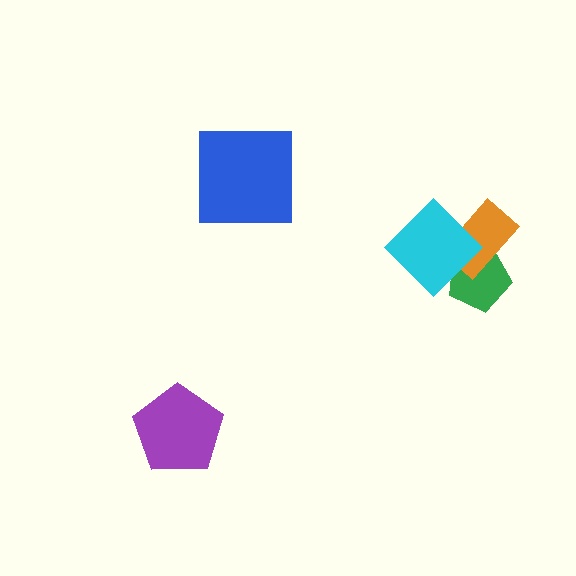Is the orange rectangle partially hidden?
Yes, it is partially covered by another shape.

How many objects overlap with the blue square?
0 objects overlap with the blue square.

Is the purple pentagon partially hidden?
No, no other shape covers it.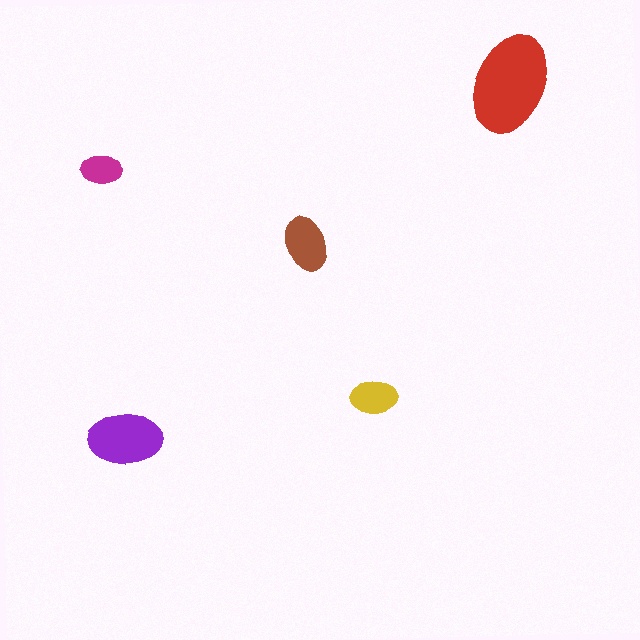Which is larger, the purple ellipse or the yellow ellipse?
The purple one.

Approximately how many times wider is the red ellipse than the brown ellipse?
About 2 times wider.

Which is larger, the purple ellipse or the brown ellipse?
The purple one.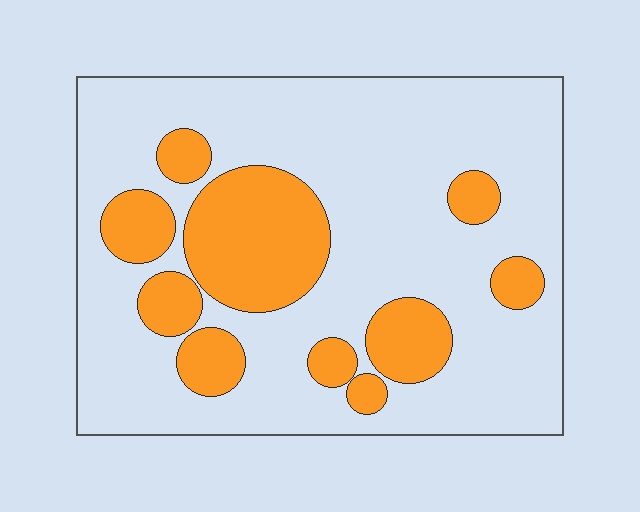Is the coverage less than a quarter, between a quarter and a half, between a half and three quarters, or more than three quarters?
Between a quarter and a half.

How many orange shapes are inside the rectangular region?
10.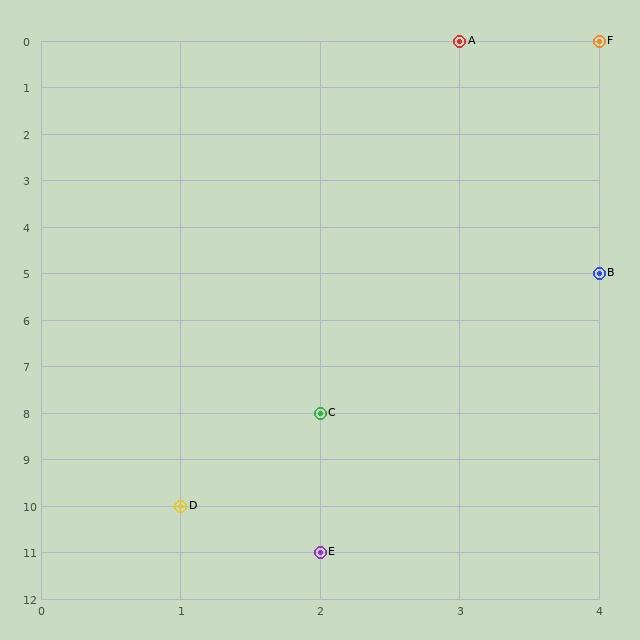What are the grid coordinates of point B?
Point B is at grid coordinates (4, 5).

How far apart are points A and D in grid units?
Points A and D are 2 columns and 10 rows apart (about 10.2 grid units diagonally).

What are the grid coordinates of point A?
Point A is at grid coordinates (3, 0).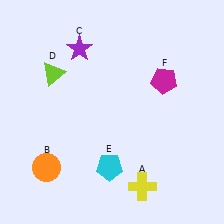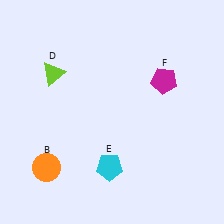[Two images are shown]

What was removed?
The yellow cross (A), the purple star (C) were removed in Image 2.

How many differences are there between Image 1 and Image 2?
There are 2 differences between the two images.